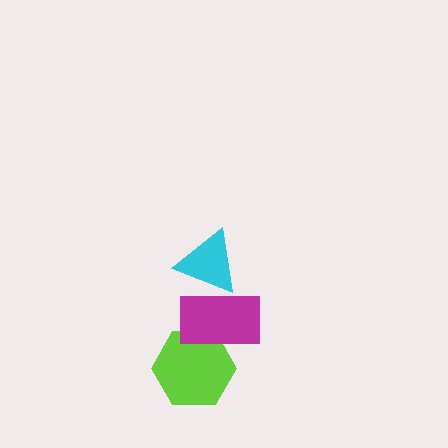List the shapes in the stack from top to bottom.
From top to bottom: the cyan triangle, the magenta rectangle, the lime hexagon.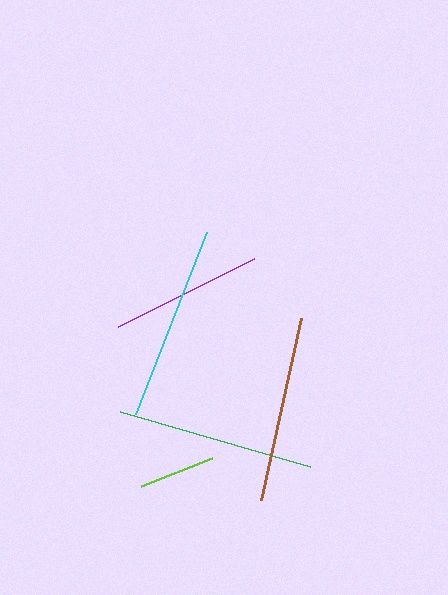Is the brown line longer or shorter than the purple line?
The brown line is longer than the purple line.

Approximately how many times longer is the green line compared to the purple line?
The green line is approximately 1.3 times the length of the purple line.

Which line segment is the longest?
The green line is the longest at approximately 197 pixels.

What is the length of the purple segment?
The purple segment is approximately 152 pixels long.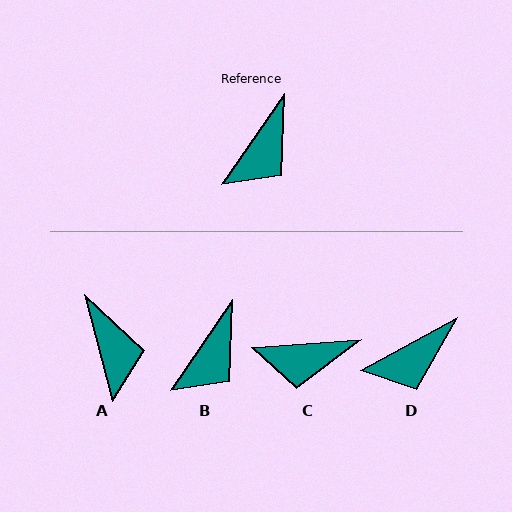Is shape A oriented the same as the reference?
No, it is off by about 49 degrees.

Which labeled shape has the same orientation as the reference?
B.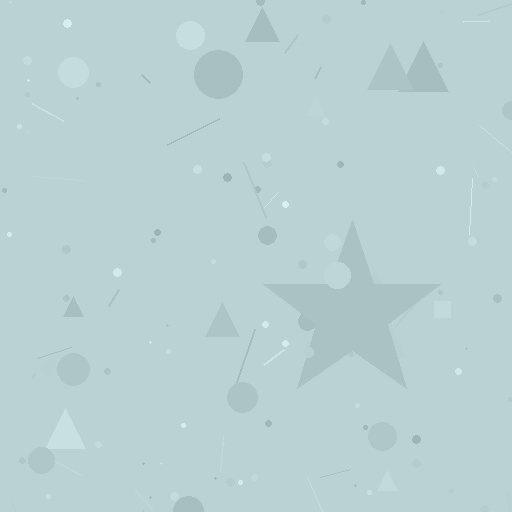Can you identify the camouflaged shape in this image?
The camouflaged shape is a star.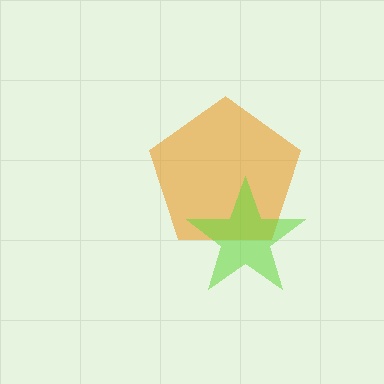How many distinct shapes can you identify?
There are 2 distinct shapes: an orange pentagon, a lime star.